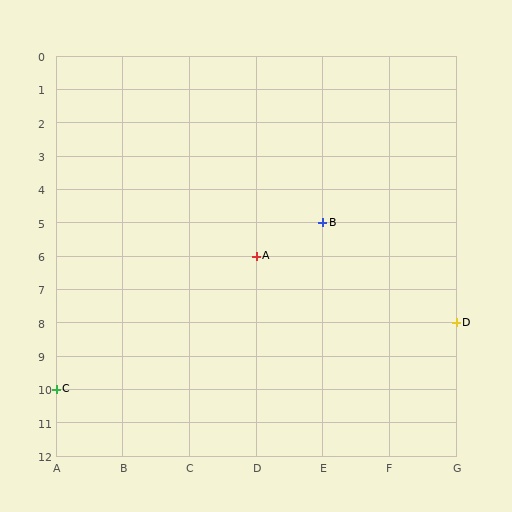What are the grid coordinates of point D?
Point D is at grid coordinates (G, 8).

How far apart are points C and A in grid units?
Points C and A are 3 columns and 4 rows apart (about 5.0 grid units diagonally).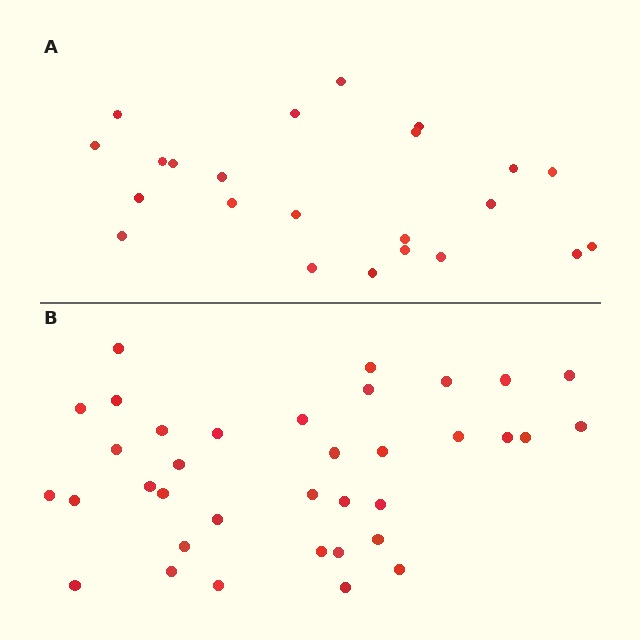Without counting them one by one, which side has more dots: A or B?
Region B (the bottom region) has more dots.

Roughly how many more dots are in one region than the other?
Region B has approximately 15 more dots than region A.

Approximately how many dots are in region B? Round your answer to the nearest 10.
About 40 dots. (The exact count is 36, which rounds to 40.)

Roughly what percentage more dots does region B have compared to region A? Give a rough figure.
About 55% more.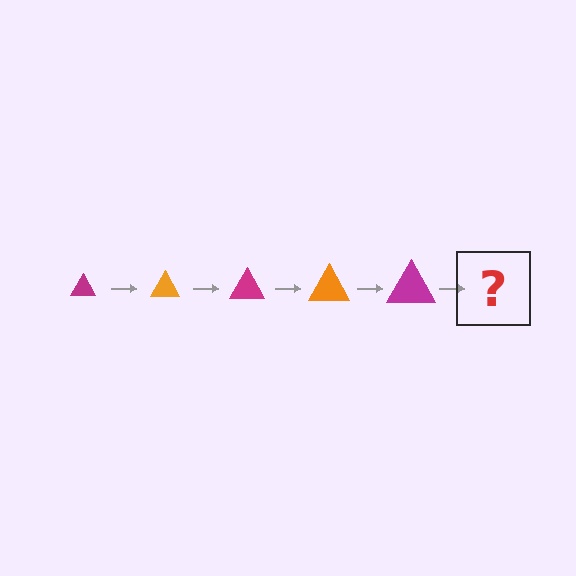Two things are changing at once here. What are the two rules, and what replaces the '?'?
The two rules are that the triangle grows larger each step and the color cycles through magenta and orange. The '?' should be an orange triangle, larger than the previous one.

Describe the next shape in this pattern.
It should be an orange triangle, larger than the previous one.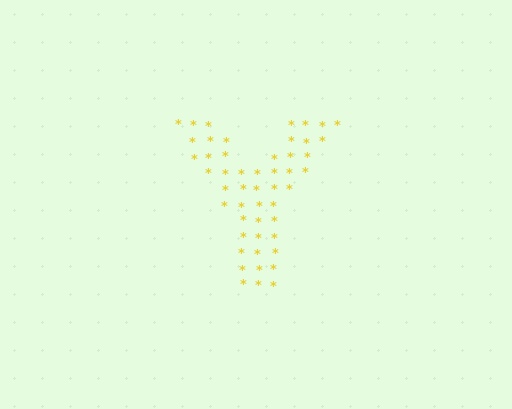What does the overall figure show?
The overall figure shows the letter Y.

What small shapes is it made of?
It is made of small asterisks.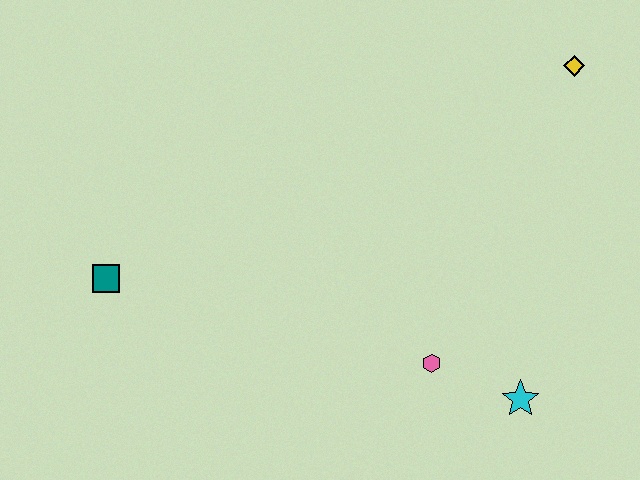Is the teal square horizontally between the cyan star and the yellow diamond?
No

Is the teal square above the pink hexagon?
Yes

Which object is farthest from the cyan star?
The teal square is farthest from the cyan star.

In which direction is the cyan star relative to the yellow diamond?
The cyan star is below the yellow diamond.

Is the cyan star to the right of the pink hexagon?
Yes